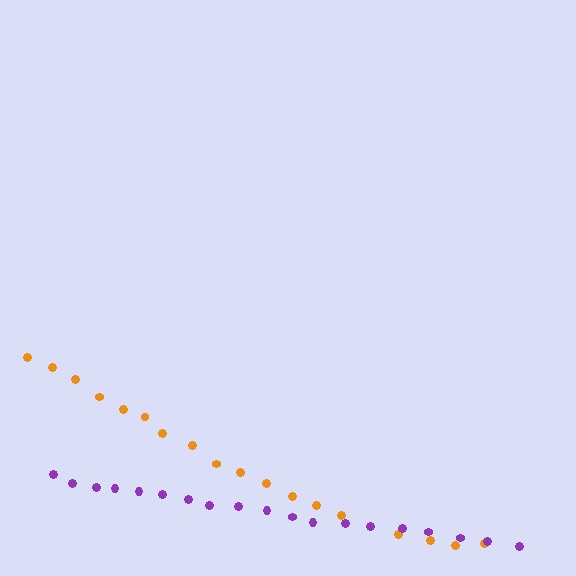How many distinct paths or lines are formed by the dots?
There are 2 distinct paths.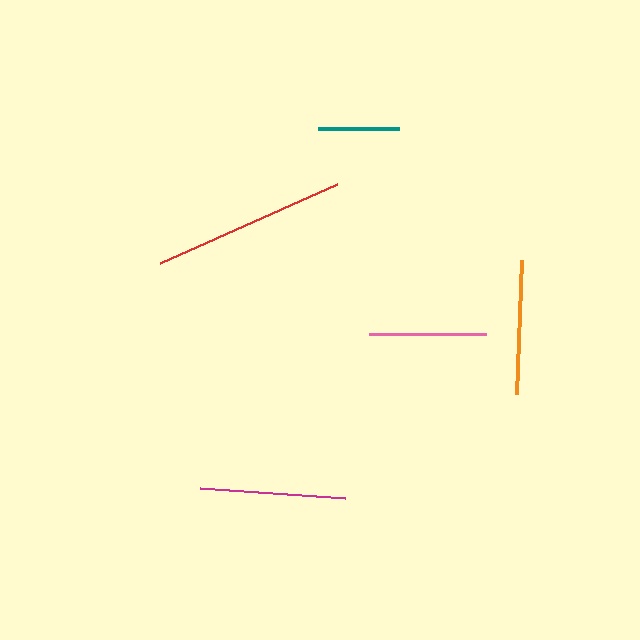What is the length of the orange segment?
The orange segment is approximately 134 pixels long.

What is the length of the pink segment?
The pink segment is approximately 117 pixels long.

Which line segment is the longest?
The red line is the longest at approximately 193 pixels.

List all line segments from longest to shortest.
From longest to shortest: red, magenta, orange, pink, teal.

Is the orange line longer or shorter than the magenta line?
The magenta line is longer than the orange line.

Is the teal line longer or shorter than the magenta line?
The magenta line is longer than the teal line.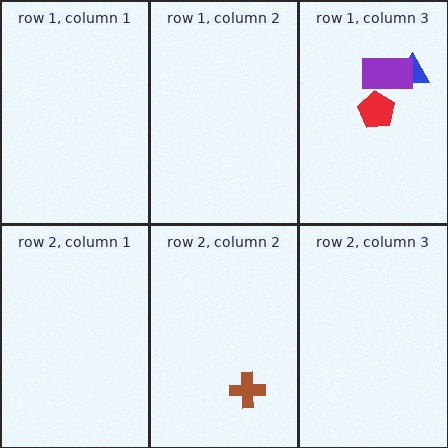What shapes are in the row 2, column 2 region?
The brown cross.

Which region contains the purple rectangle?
The row 1, column 3 region.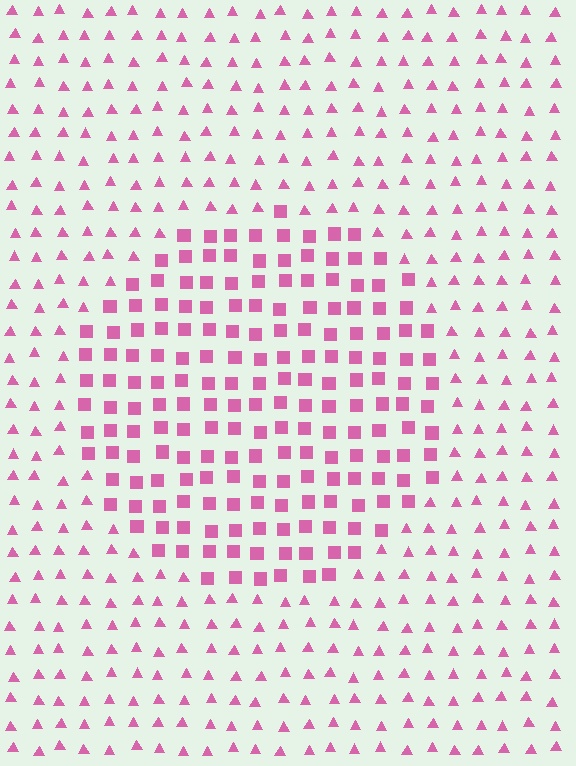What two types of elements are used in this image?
The image uses squares inside the circle region and triangles outside it.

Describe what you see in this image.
The image is filled with small pink elements arranged in a uniform grid. A circle-shaped region contains squares, while the surrounding area contains triangles. The boundary is defined purely by the change in element shape.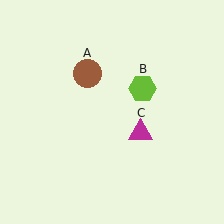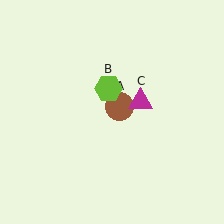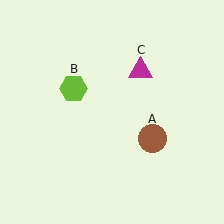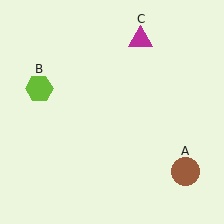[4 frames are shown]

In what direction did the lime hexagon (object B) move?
The lime hexagon (object B) moved left.